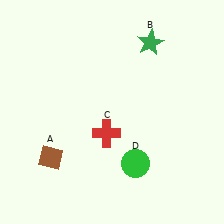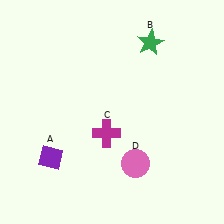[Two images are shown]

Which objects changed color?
A changed from brown to purple. C changed from red to magenta. D changed from green to pink.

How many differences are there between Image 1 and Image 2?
There are 3 differences between the two images.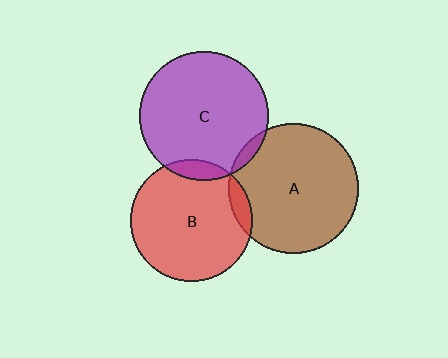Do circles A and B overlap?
Yes.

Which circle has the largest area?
Circle A (brown).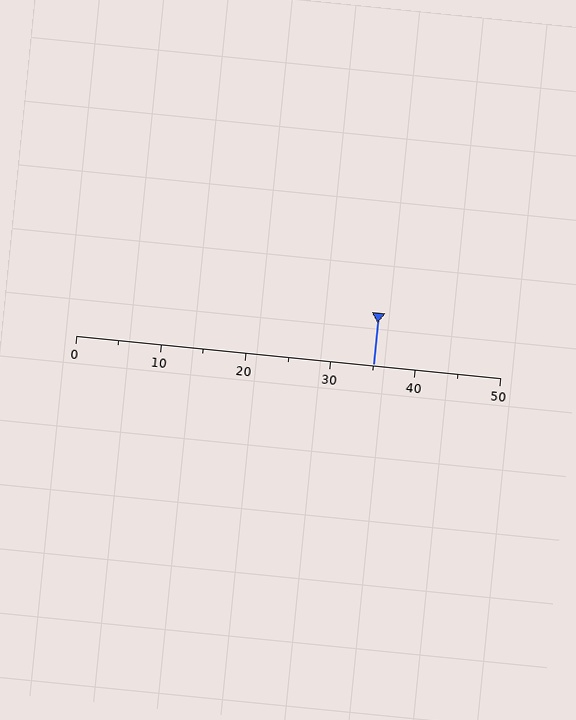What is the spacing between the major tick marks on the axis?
The major ticks are spaced 10 apart.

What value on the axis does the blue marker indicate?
The marker indicates approximately 35.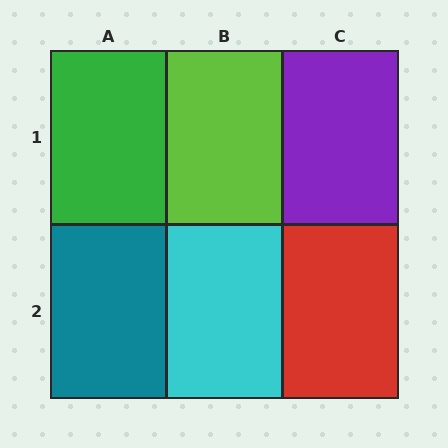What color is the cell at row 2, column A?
Teal.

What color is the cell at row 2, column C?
Red.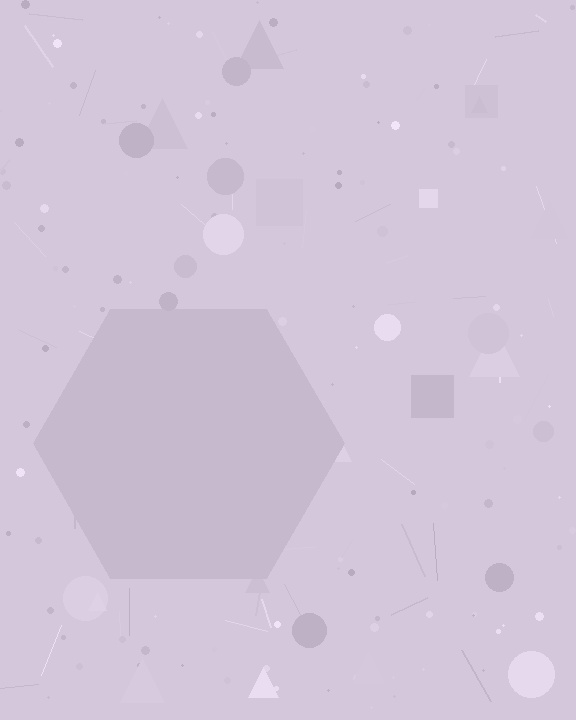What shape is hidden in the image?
A hexagon is hidden in the image.